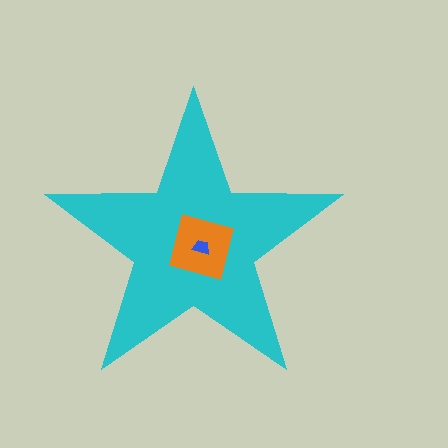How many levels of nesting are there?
3.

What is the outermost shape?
The cyan star.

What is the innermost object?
The blue trapezoid.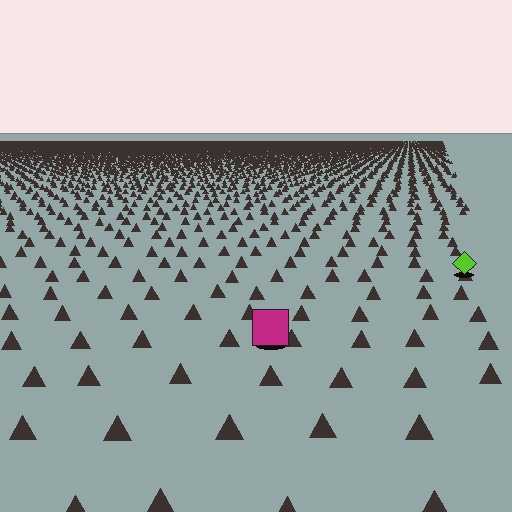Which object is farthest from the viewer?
The lime diamond is farthest from the viewer. It appears smaller and the ground texture around it is denser.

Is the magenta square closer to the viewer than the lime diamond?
Yes. The magenta square is closer — you can tell from the texture gradient: the ground texture is coarser near it.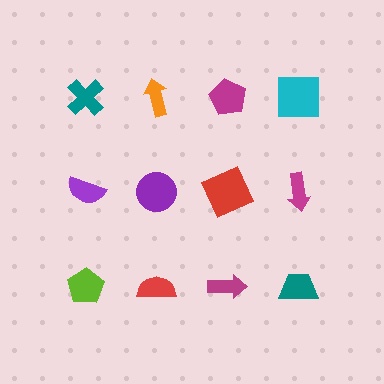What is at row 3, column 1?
A lime pentagon.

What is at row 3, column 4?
A teal trapezoid.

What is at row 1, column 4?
A cyan square.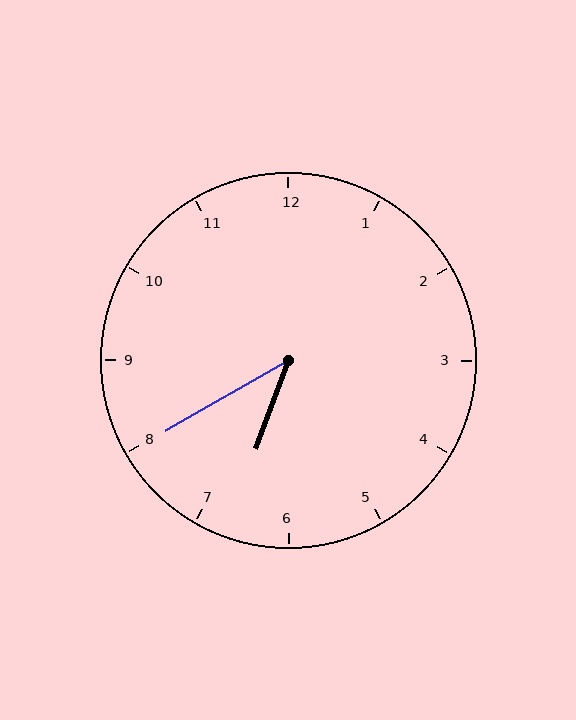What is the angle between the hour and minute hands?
Approximately 40 degrees.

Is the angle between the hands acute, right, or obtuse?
It is acute.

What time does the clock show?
6:40.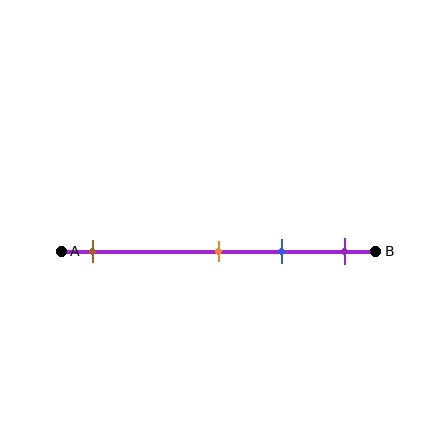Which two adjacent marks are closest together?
The orange and blue marks are the closest adjacent pair.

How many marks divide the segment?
There are 4 marks dividing the segment.